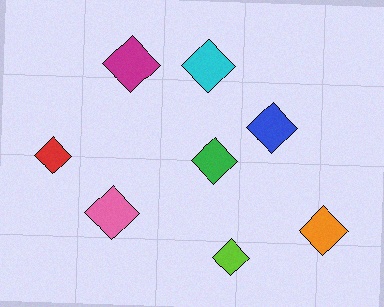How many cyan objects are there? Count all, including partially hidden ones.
There is 1 cyan object.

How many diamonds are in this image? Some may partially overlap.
There are 8 diamonds.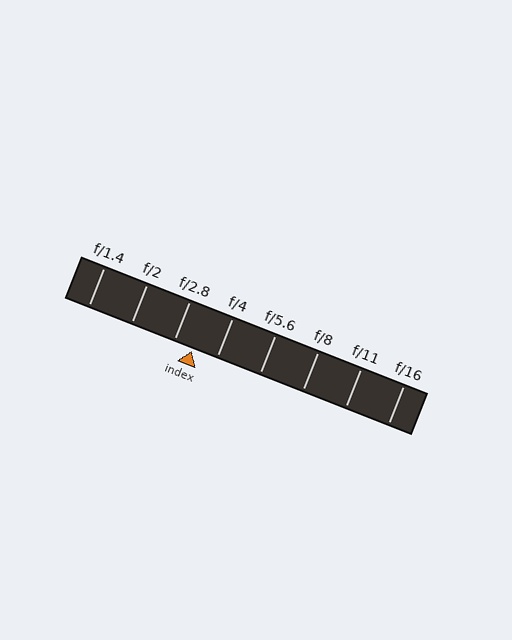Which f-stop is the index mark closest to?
The index mark is closest to f/2.8.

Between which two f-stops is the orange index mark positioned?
The index mark is between f/2.8 and f/4.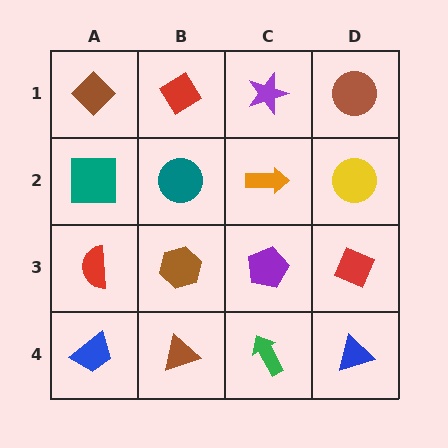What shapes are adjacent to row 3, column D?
A yellow circle (row 2, column D), a blue triangle (row 4, column D), a purple pentagon (row 3, column C).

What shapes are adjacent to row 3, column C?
An orange arrow (row 2, column C), a green arrow (row 4, column C), a brown hexagon (row 3, column B), a red diamond (row 3, column D).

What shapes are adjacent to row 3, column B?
A teal circle (row 2, column B), a brown triangle (row 4, column B), a red semicircle (row 3, column A), a purple pentagon (row 3, column C).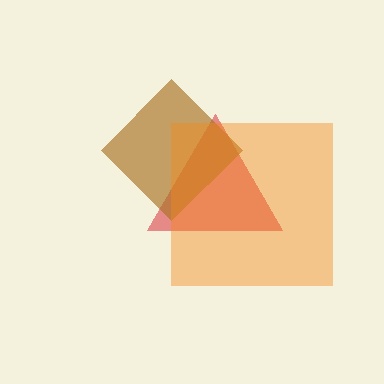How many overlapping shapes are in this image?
There are 3 overlapping shapes in the image.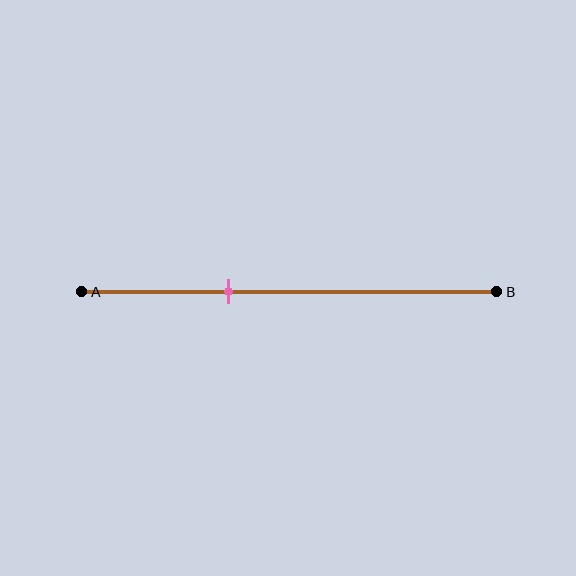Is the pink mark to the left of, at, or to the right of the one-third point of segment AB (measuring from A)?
The pink mark is approximately at the one-third point of segment AB.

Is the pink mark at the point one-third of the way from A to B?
Yes, the mark is approximately at the one-third point.